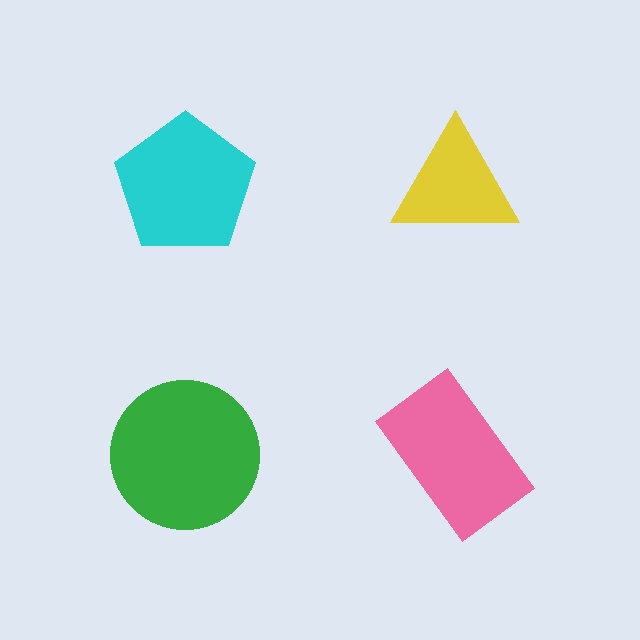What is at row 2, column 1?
A green circle.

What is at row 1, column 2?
A yellow triangle.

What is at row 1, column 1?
A cyan pentagon.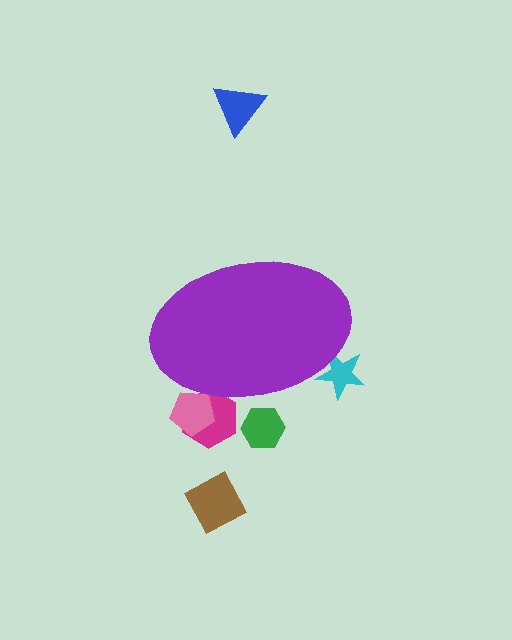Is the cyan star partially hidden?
Yes, the cyan star is partially hidden behind the purple ellipse.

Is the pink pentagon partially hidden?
Yes, the pink pentagon is partially hidden behind the purple ellipse.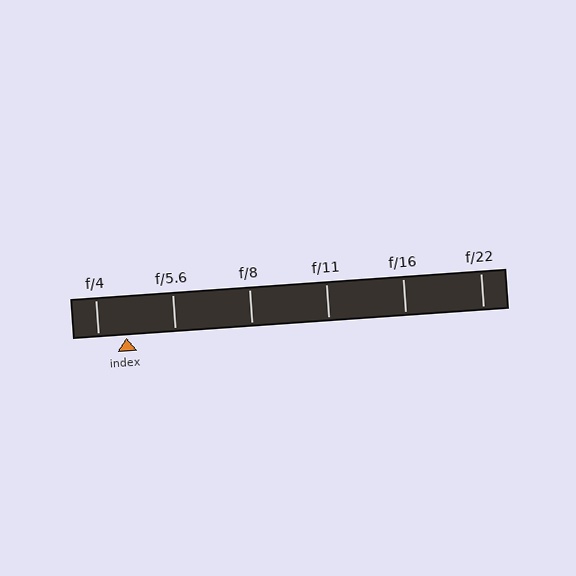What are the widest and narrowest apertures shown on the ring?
The widest aperture shown is f/4 and the narrowest is f/22.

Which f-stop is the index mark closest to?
The index mark is closest to f/4.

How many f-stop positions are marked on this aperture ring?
There are 6 f-stop positions marked.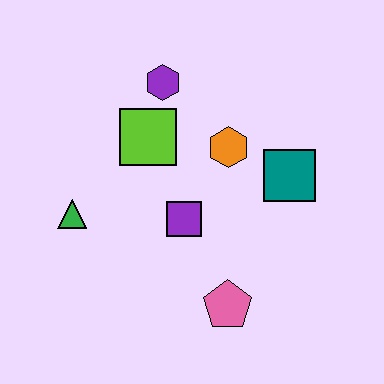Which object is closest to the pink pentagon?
The purple square is closest to the pink pentagon.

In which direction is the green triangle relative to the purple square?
The green triangle is to the left of the purple square.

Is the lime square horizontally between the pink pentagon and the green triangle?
Yes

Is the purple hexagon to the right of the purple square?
No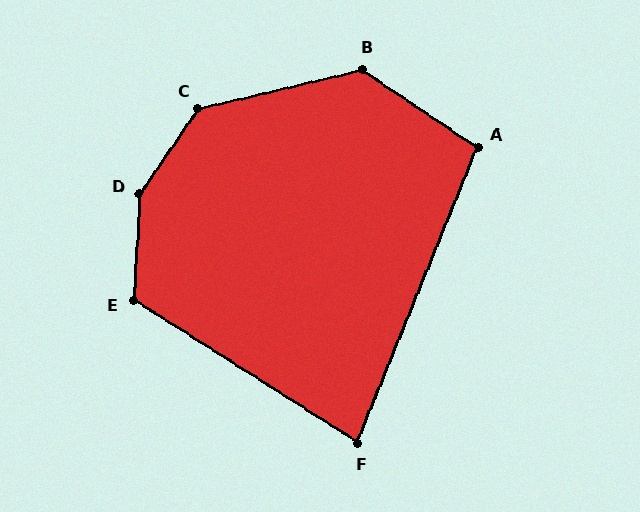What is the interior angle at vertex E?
Approximately 120 degrees (obtuse).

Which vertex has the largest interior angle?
D, at approximately 148 degrees.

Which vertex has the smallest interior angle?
F, at approximately 80 degrees.